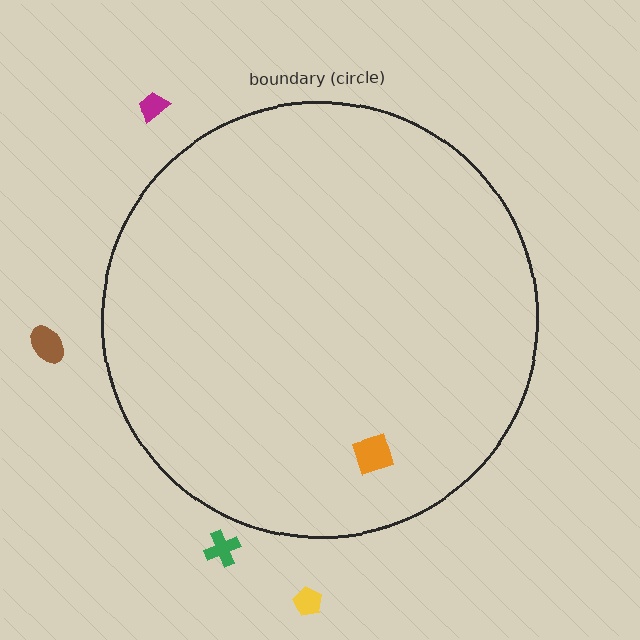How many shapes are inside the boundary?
1 inside, 4 outside.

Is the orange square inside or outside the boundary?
Inside.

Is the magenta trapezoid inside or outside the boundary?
Outside.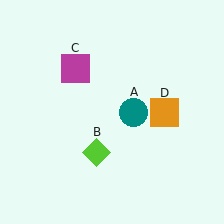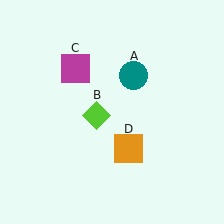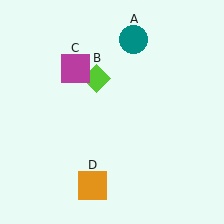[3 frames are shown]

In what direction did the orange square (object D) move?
The orange square (object D) moved down and to the left.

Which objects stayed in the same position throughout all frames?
Magenta square (object C) remained stationary.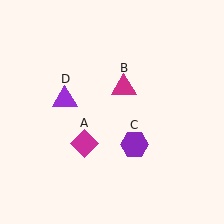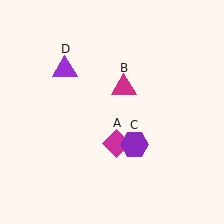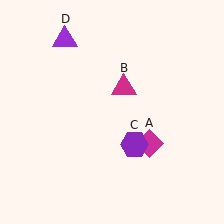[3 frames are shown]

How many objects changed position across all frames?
2 objects changed position: magenta diamond (object A), purple triangle (object D).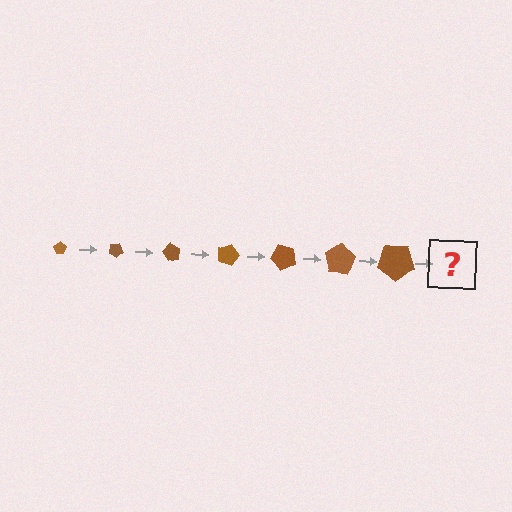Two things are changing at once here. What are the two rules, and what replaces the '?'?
The two rules are that the pentagon grows larger each step and it rotates 30 degrees each step. The '?' should be a pentagon, larger than the previous one and rotated 210 degrees from the start.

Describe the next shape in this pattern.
It should be a pentagon, larger than the previous one and rotated 210 degrees from the start.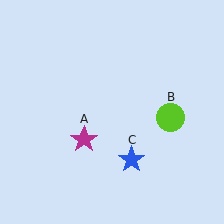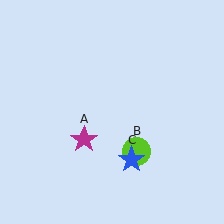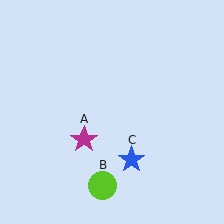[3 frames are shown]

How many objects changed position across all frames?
1 object changed position: lime circle (object B).